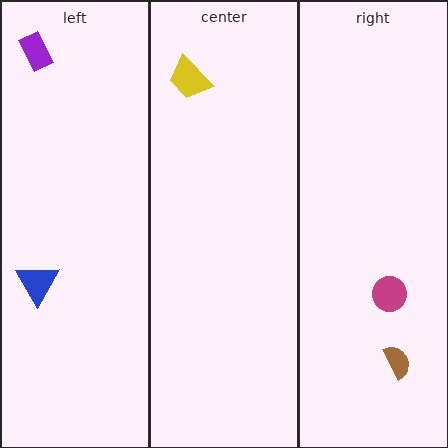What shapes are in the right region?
The magenta circle, the brown semicircle.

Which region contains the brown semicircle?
The right region.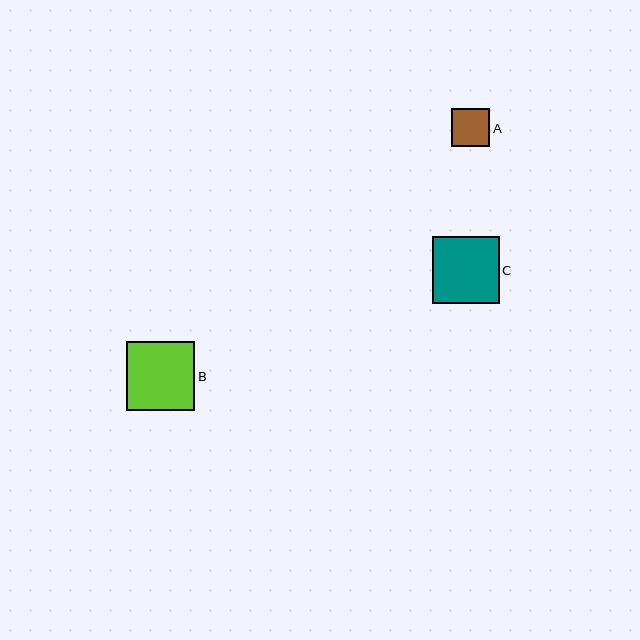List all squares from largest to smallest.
From largest to smallest: B, C, A.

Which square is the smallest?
Square A is the smallest with a size of approximately 38 pixels.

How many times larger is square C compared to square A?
Square C is approximately 1.7 times the size of square A.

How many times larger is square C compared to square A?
Square C is approximately 1.7 times the size of square A.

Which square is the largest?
Square B is the largest with a size of approximately 68 pixels.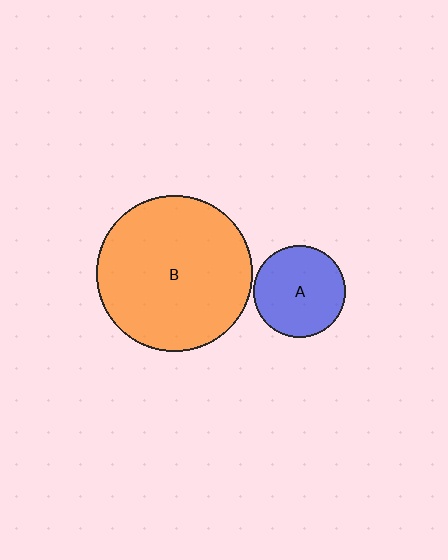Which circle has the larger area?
Circle B (orange).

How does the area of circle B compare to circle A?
Approximately 2.9 times.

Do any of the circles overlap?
No, none of the circles overlap.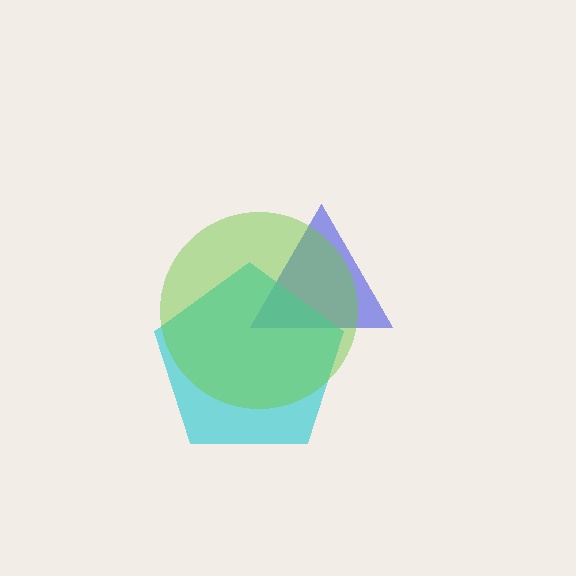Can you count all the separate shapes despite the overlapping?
Yes, there are 3 separate shapes.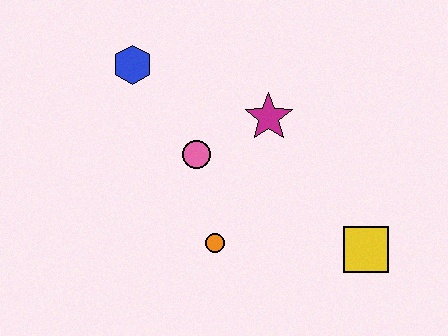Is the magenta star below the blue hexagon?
Yes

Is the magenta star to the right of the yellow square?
No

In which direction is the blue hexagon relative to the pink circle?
The blue hexagon is above the pink circle.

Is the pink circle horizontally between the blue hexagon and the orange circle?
Yes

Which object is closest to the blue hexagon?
The pink circle is closest to the blue hexagon.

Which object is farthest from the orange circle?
The blue hexagon is farthest from the orange circle.